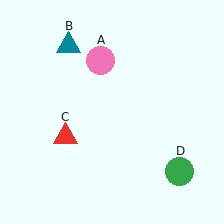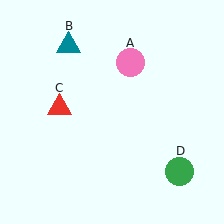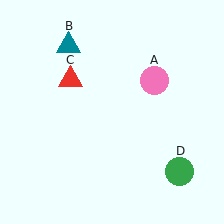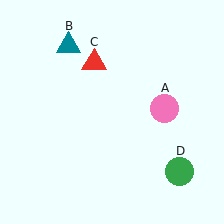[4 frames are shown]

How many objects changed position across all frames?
2 objects changed position: pink circle (object A), red triangle (object C).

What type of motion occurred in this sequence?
The pink circle (object A), red triangle (object C) rotated clockwise around the center of the scene.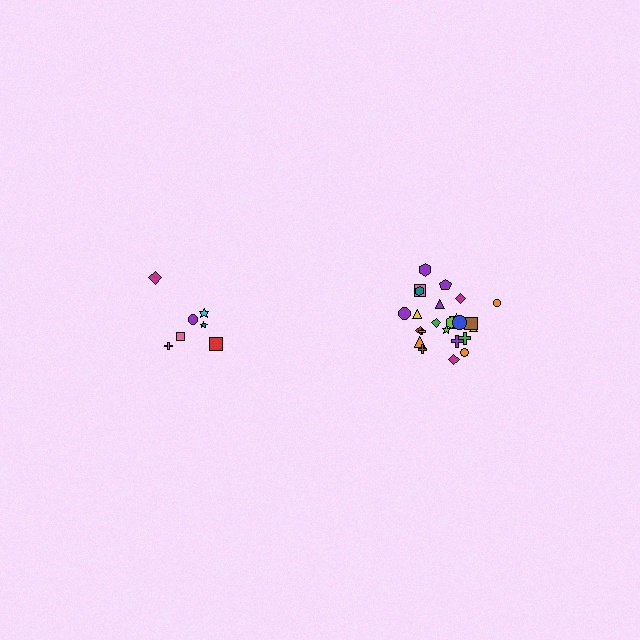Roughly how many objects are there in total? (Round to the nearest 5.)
Roughly 30 objects in total.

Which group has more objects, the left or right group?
The right group.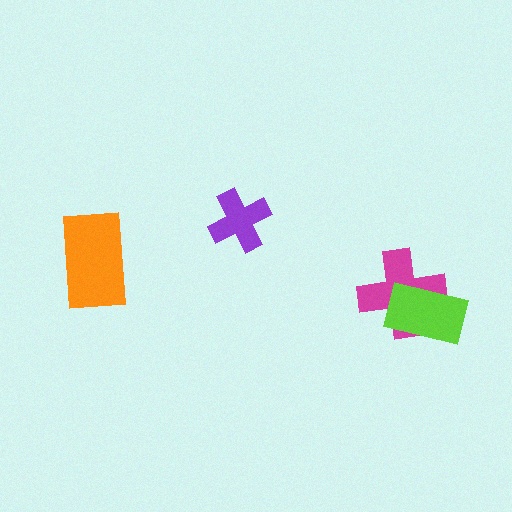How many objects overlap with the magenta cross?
1 object overlaps with the magenta cross.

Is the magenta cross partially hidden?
Yes, it is partially covered by another shape.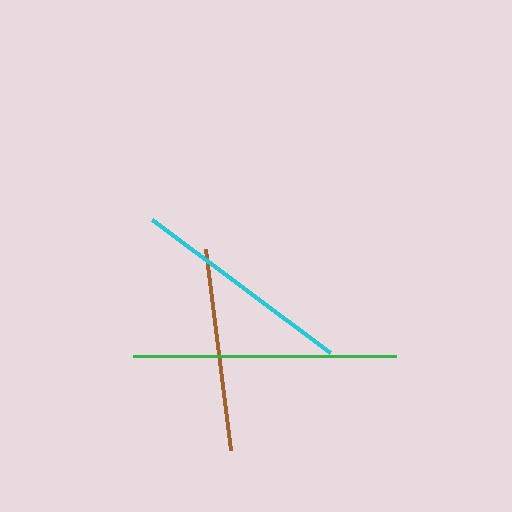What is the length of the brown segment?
The brown segment is approximately 202 pixels long.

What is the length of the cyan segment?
The cyan segment is approximately 222 pixels long.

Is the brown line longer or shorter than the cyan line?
The cyan line is longer than the brown line.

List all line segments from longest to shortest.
From longest to shortest: green, cyan, brown.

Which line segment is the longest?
The green line is the longest at approximately 263 pixels.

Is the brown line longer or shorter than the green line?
The green line is longer than the brown line.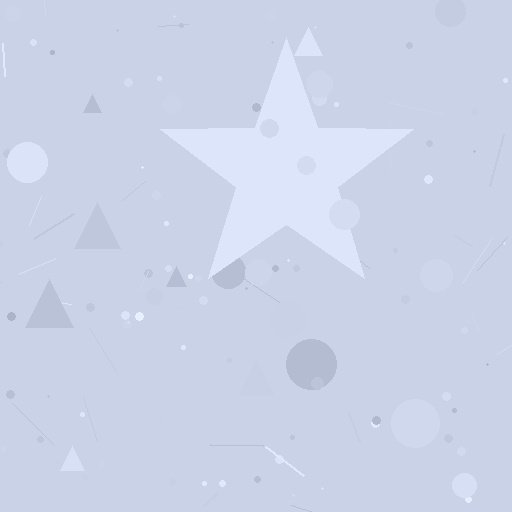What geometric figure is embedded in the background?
A star is embedded in the background.